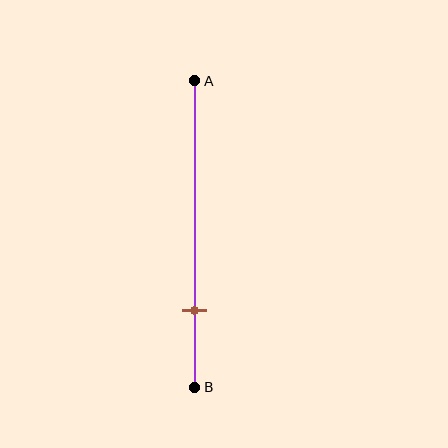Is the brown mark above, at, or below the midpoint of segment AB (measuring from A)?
The brown mark is below the midpoint of segment AB.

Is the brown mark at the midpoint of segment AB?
No, the mark is at about 75% from A, not at the 50% midpoint.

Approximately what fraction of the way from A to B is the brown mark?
The brown mark is approximately 75% of the way from A to B.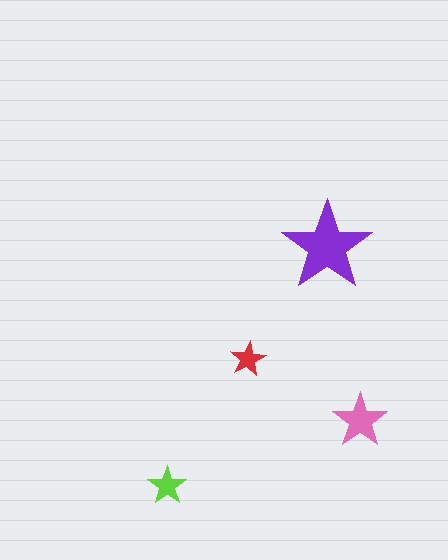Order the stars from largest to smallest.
the purple one, the pink one, the lime one, the red one.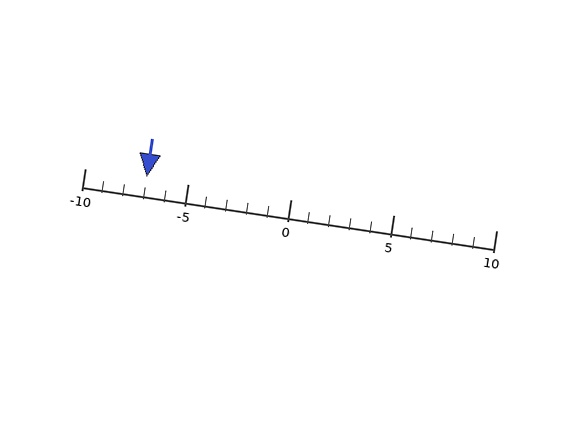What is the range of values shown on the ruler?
The ruler shows values from -10 to 10.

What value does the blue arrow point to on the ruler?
The blue arrow points to approximately -7.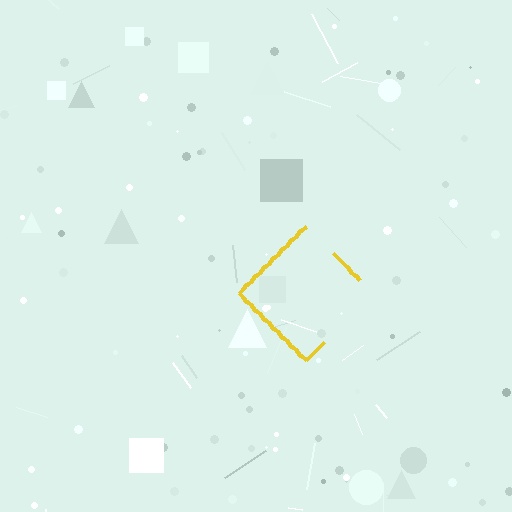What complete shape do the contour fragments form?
The contour fragments form a diamond.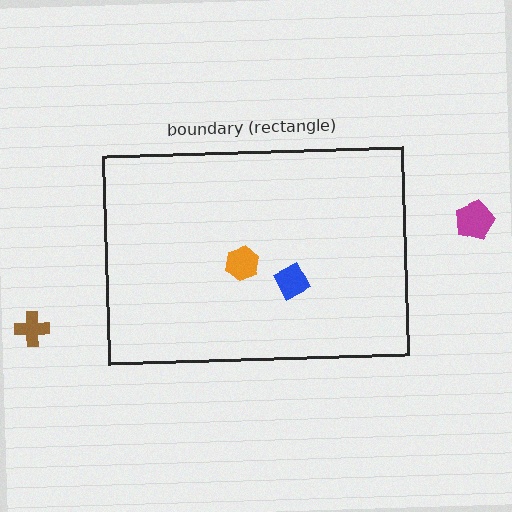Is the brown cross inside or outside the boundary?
Outside.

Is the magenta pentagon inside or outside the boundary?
Outside.